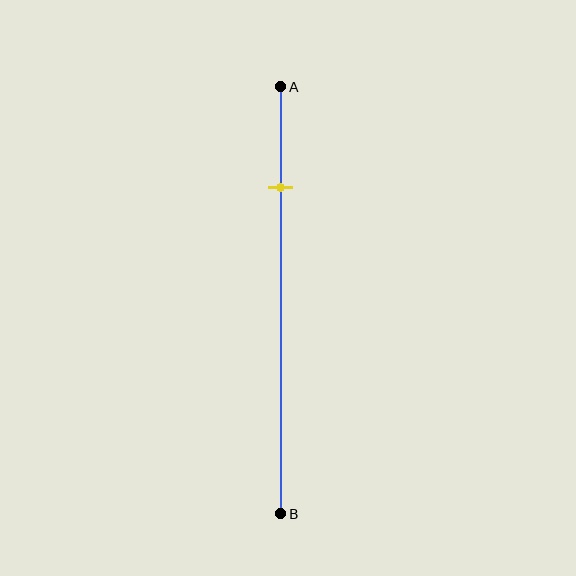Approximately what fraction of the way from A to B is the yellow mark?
The yellow mark is approximately 25% of the way from A to B.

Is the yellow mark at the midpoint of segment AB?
No, the mark is at about 25% from A, not at the 50% midpoint.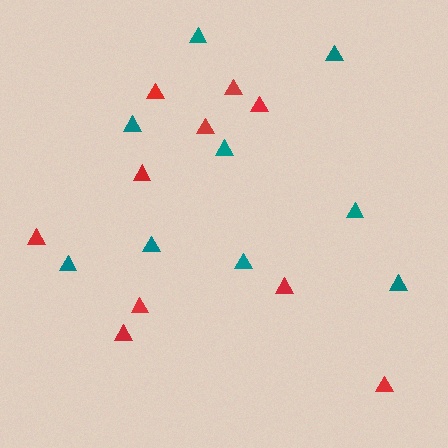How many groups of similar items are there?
There are 2 groups: one group of red triangles (10) and one group of teal triangles (9).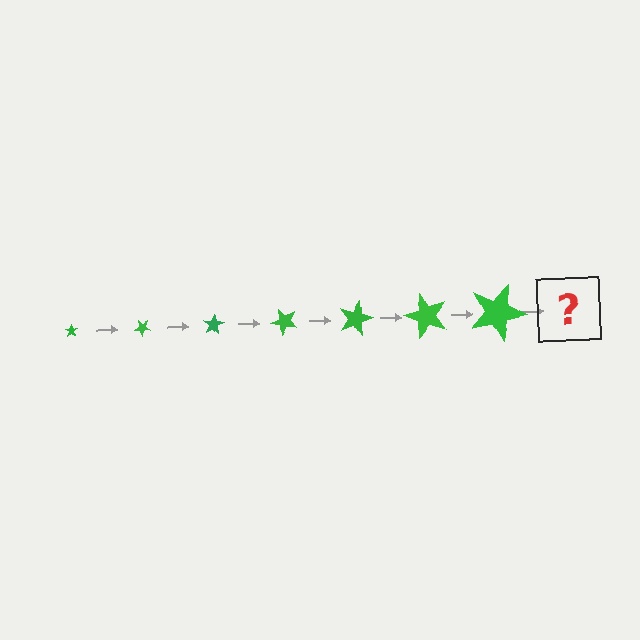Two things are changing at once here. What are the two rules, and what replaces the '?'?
The two rules are that the star grows larger each step and it rotates 40 degrees each step. The '?' should be a star, larger than the previous one and rotated 280 degrees from the start.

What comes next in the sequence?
The next element should be a star, larger than the previous one and rotated 280 degrees from the start.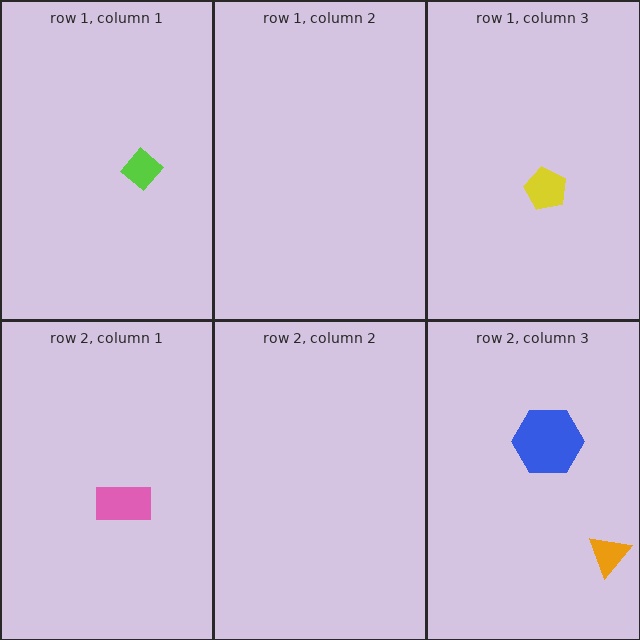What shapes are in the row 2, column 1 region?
The pink rectangle.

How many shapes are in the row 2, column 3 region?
2.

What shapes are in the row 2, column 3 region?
The orange triangle, the blue hexagon.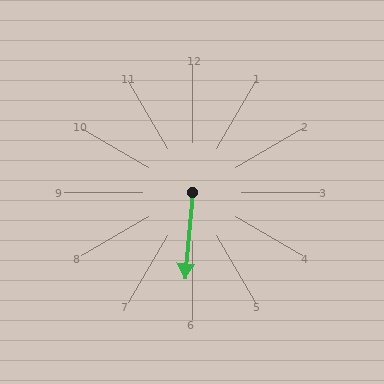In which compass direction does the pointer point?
South.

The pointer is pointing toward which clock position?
Roughly 6 o'clock.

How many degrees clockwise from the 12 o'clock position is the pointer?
Approximately 185 degrees.